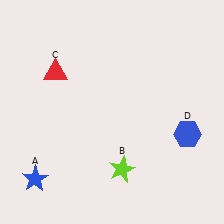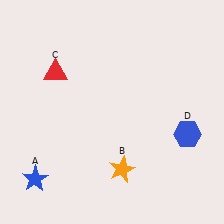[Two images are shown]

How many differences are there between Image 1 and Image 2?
There is 1 difference between the two images.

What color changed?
The star (B) changed from lime in Image 1 to orange in Image 2.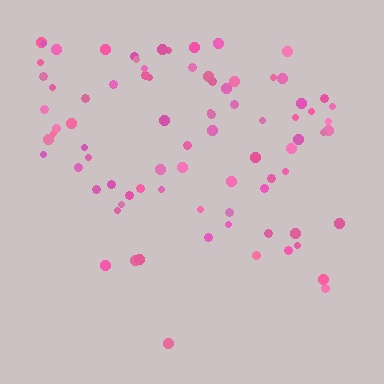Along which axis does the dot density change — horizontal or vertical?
Vertical.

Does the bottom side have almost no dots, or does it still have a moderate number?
Still a moderate number, just noticeably fewer than the top.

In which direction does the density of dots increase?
From bottom to top, with the top side densest.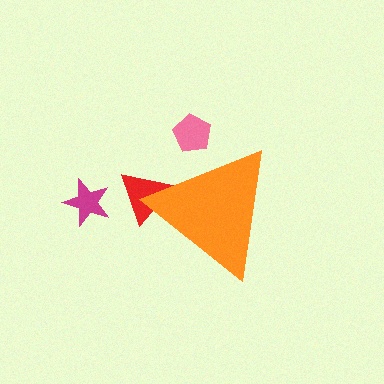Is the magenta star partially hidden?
No, the magenta star is fully visible.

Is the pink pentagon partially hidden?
Yes, the pink pentagon is partially hidden behind the orange triangle.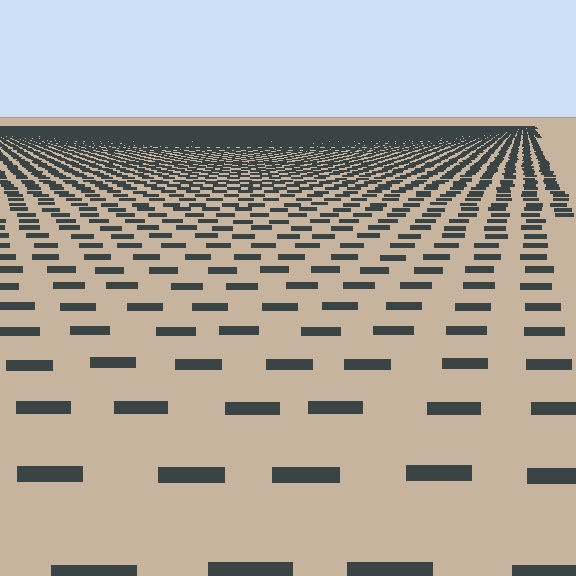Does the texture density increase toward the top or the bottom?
Density increases toward the top.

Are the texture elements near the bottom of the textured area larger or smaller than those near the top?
Larger. Near the bottom, elements are closer to the viewer and appear at a bigger on-screen size.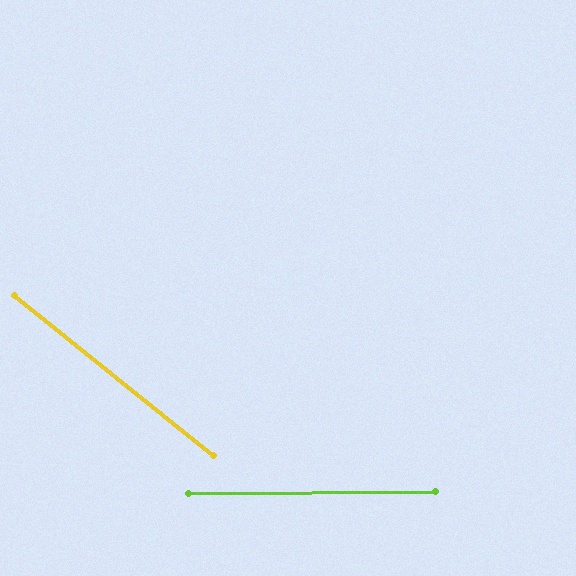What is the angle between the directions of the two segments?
Approximately 39 degrees.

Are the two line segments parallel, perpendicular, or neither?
Neither parallel nor perpendicular — they differ by about 39°.